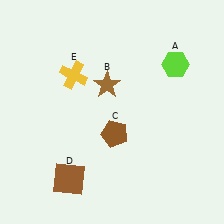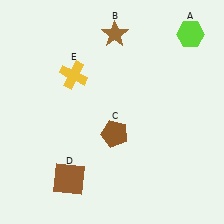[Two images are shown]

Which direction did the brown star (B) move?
The brown star (B) moved up.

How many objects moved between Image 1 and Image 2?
2 objects moved between the two images.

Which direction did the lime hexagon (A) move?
The lime hexagon (A) moved up.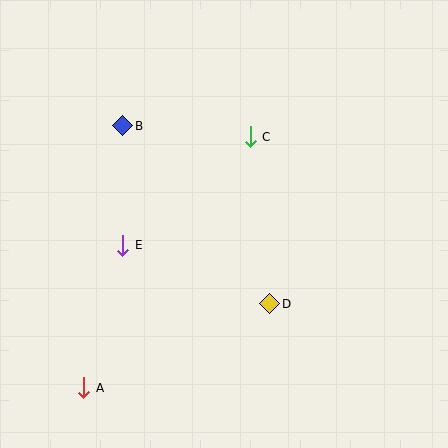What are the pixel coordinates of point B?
Point B is at (123, 126).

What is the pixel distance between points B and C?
The distance between B and C is 128 pixels.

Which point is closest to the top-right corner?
Point C is closest to the top-right corner.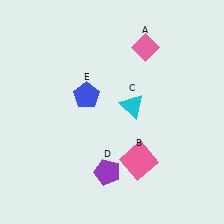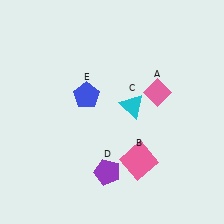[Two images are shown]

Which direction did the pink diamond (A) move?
The pink diamond (A) moved down.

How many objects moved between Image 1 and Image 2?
1 object moved between the two images.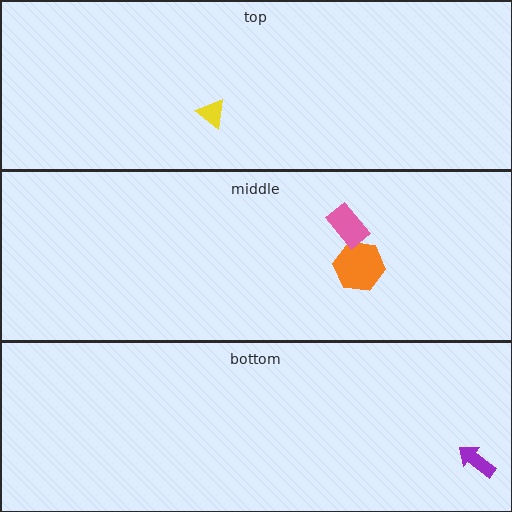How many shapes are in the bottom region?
1.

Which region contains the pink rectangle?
The middle region.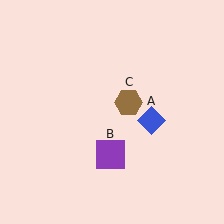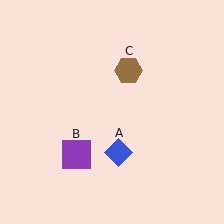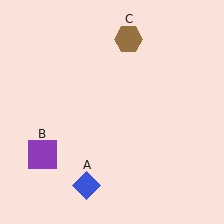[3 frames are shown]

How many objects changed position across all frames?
3 objects changed position: blue diamond (object A), purple square (object B), brown hexagon (object C).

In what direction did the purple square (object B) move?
The purple square (object B) moved left.